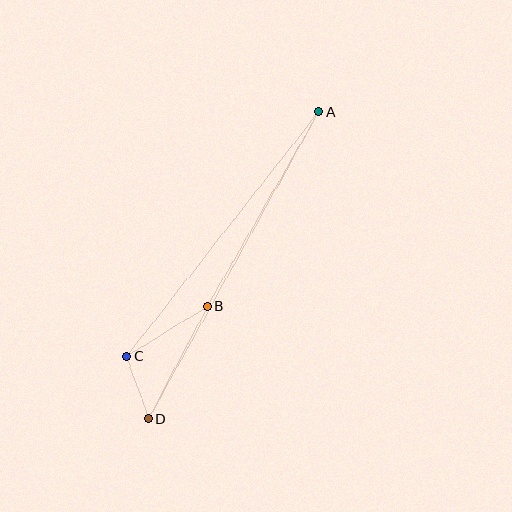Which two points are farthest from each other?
Points A and D are farthest from each other.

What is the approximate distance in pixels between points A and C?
The distance between A and C is approximately 312 pixels.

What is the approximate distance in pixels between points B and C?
The distance between B and C is approximately 95 pixels.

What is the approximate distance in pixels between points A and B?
The distance between A and B is approximately 225 pixels.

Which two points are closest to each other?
Points C and D are closest to each other.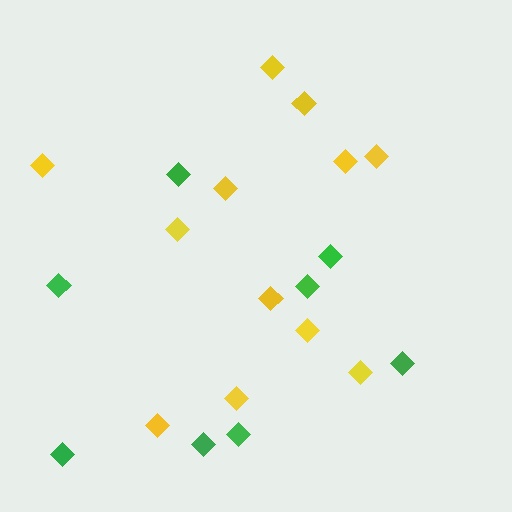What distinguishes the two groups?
There are 2 groups: one group of yellow diamonds (12) and one group of green diamonds (8).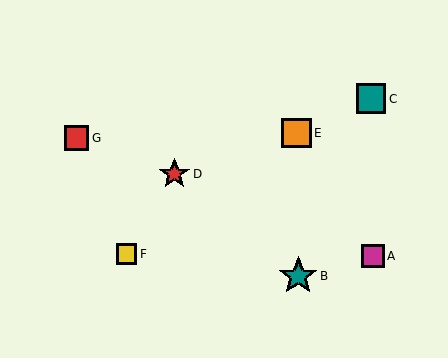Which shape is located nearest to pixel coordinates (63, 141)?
The red square (labeled G) at (77, 138) is nearest to that location.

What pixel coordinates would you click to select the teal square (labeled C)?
Click at (371, 99) to select the teal square C.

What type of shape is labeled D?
Shape D is a red star.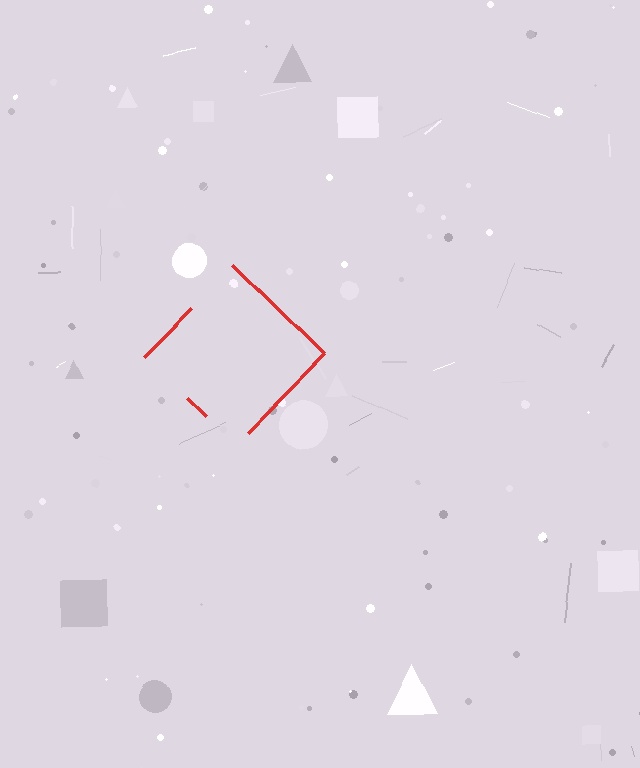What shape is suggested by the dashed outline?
The dashed outline suggests a diamond.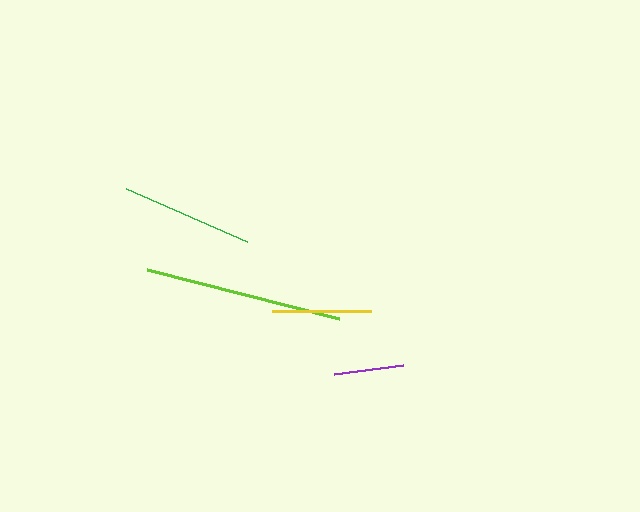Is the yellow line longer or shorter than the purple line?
The yellow line is longer than the purple line.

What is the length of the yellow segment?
The yellow segment is approximately 100 pixels long.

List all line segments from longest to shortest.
From longest to shortest: lime, green, yellow, purple.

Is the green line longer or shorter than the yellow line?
The green line is longer than the yellow line.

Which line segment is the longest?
The lime line is the longest at approximately 198 pixels.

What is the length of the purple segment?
The purple segment is approximately 69 pixels long.